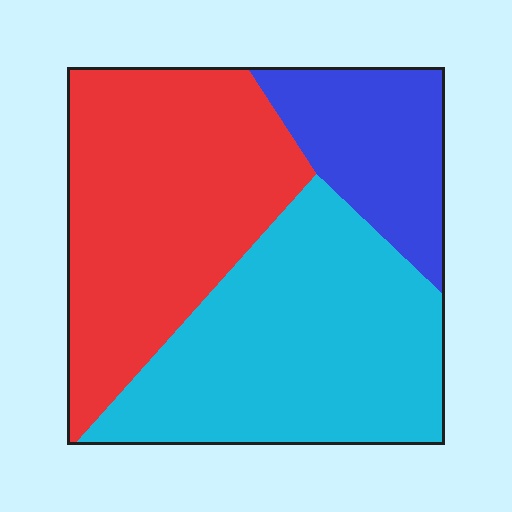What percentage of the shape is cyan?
Cyan covers 42% of the shape.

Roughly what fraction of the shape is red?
Red takes up about two fifths (2/5) of the shape.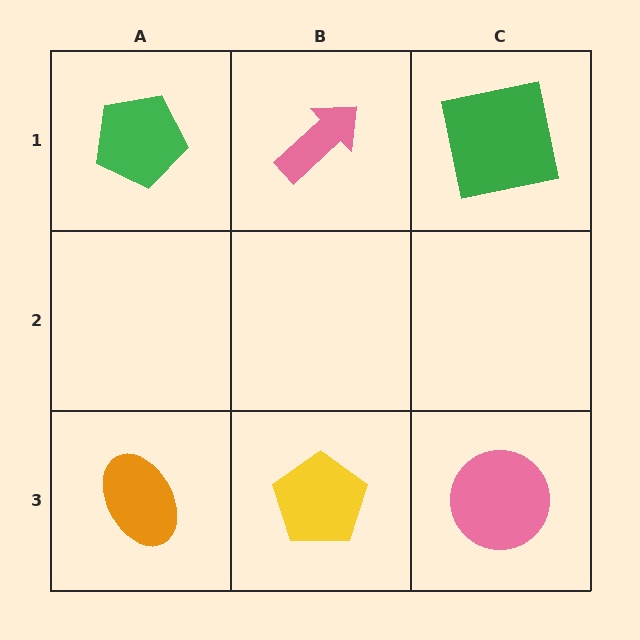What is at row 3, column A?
An orange ellipse.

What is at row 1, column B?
A pink arrow.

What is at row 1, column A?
A green pentagon.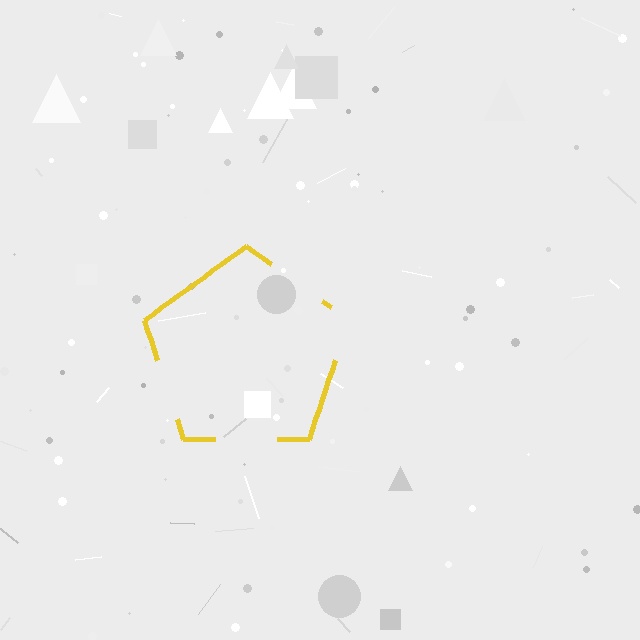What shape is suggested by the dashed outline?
The dashed outline suggests a pentagon.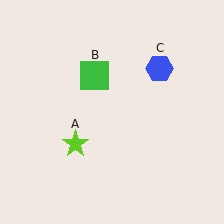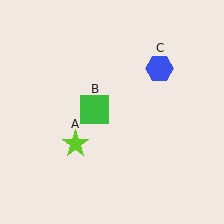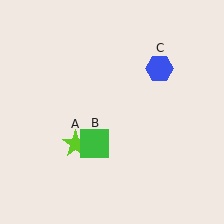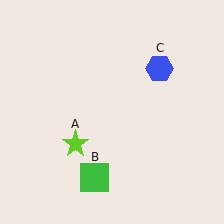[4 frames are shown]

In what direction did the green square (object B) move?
The green square (object B) moved down.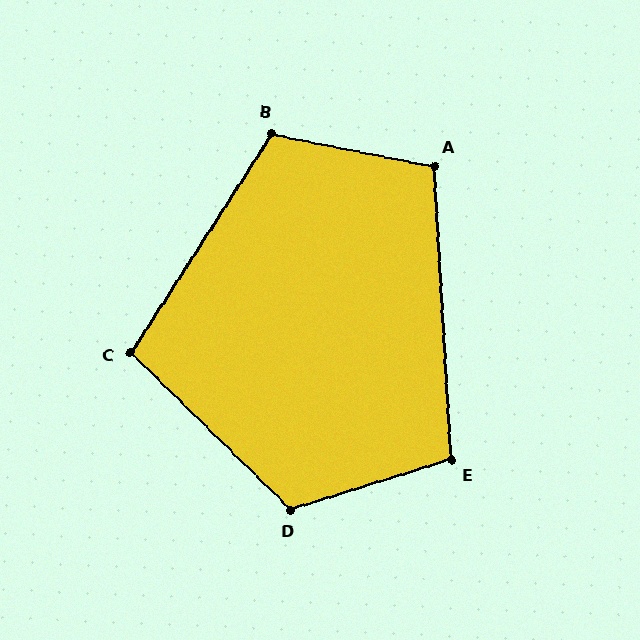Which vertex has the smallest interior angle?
C, at approximately 102 degrees.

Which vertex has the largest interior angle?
D, at approximately 118 degrees.